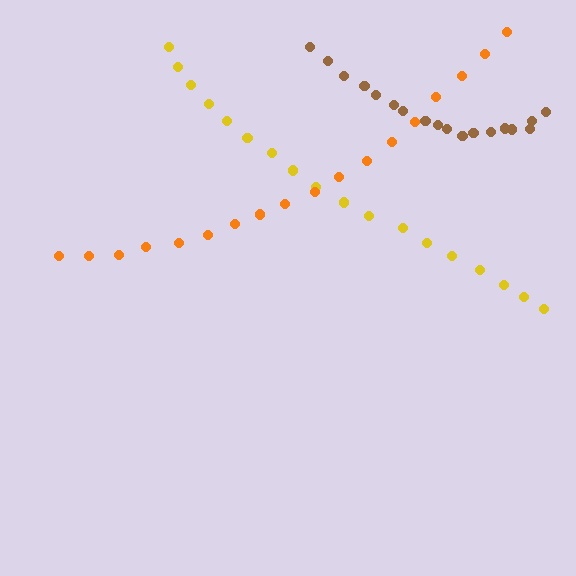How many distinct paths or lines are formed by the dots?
There are 3 distinct paths.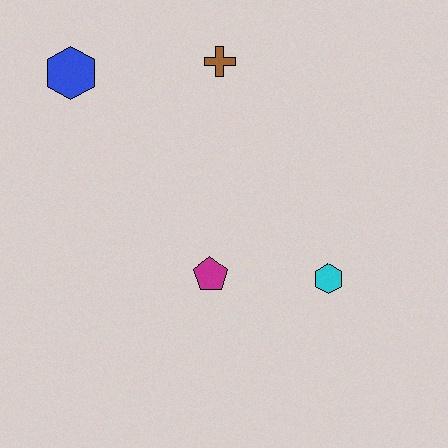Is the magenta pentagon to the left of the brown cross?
Yes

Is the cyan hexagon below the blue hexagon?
Yes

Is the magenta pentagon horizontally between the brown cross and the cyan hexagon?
No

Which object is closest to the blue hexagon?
The brown cross is closest to the blue hexagon.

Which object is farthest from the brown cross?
The cyan hexagon is farthest from the brown cross.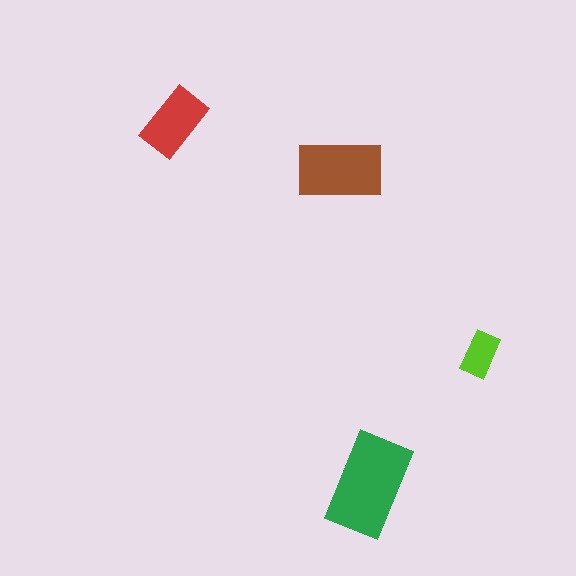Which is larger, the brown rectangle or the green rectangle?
The green one.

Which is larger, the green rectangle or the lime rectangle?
The green one.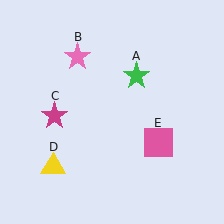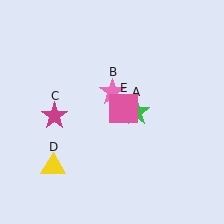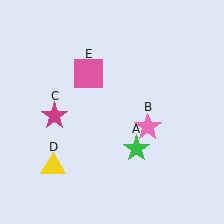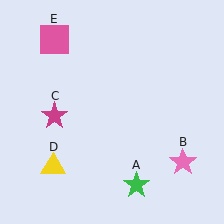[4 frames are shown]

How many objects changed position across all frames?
3 objects changed position: green star (object A), pink star (object B), pink square (object E).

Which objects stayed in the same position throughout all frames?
Magenta star (object C) and yellow triangle (object D) remained stationary.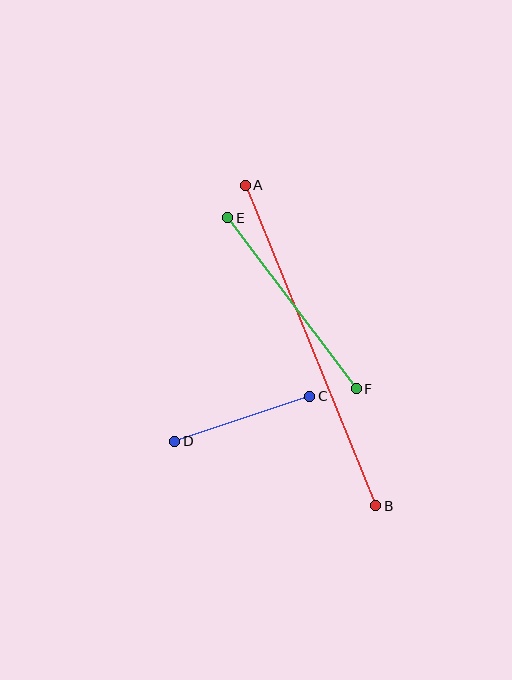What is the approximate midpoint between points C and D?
The midpoint is at approximately (242, 419) pixels.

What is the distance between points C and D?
The distance is approximately 142 pixels.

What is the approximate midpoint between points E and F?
The midpoint is at approximately (292, 303) pixels.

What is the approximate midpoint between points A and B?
The midpoint is at approximately (311, 345) pixels.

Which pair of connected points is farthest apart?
Points A and B are farthest apart.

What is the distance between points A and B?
The distance is approximately 346 pixels.